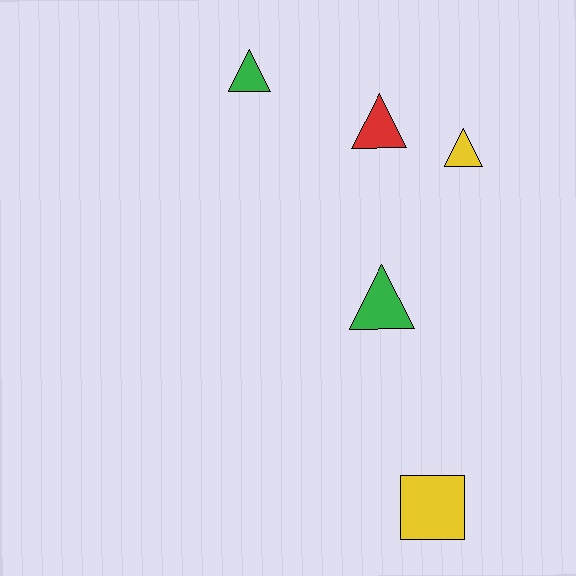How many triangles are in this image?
There are 4 triangles.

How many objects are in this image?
There are 5 objects.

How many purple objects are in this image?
There are no purple objects.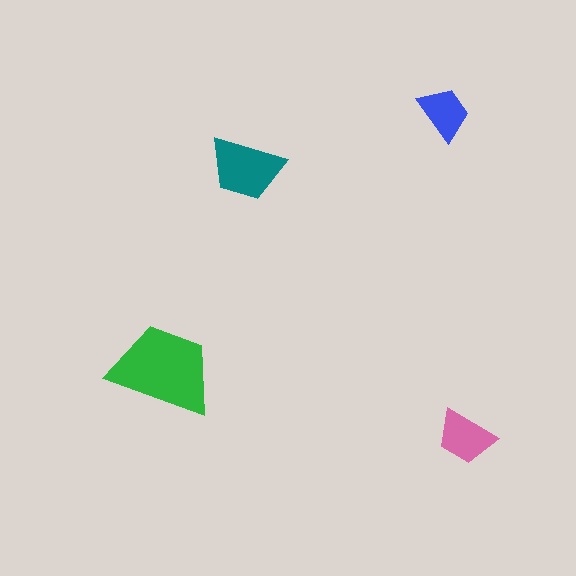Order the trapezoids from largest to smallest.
the green one, the teal one, the pink one, the blue one.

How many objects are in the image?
There are 4 objects in the image.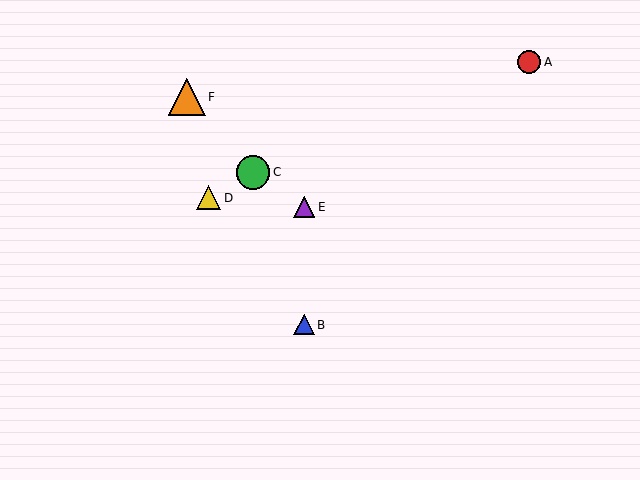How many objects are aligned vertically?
2 objects (B, E) are aligned vertically.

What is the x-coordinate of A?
Object A is at x≈529.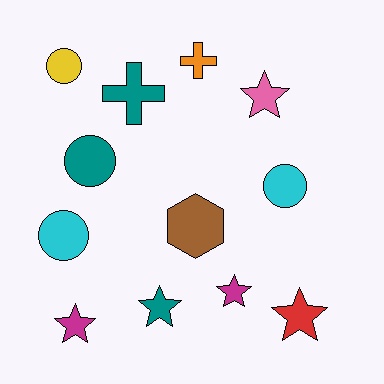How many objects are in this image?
There are 12 objects.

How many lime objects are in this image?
There are no lime objects.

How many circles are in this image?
There are 4 circles.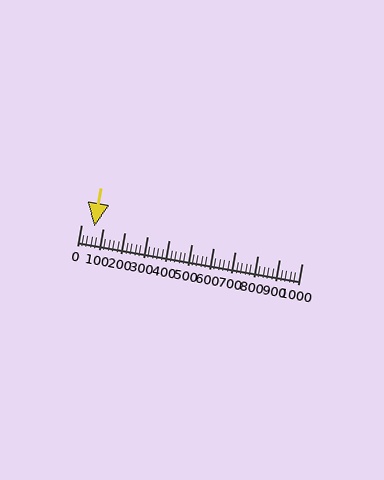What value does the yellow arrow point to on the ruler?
The yellow arrow points to approximately 61.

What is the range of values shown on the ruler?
The ruler shows values from 0 to 1000.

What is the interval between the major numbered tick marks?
The major tick marks are spaced 100 units apart.